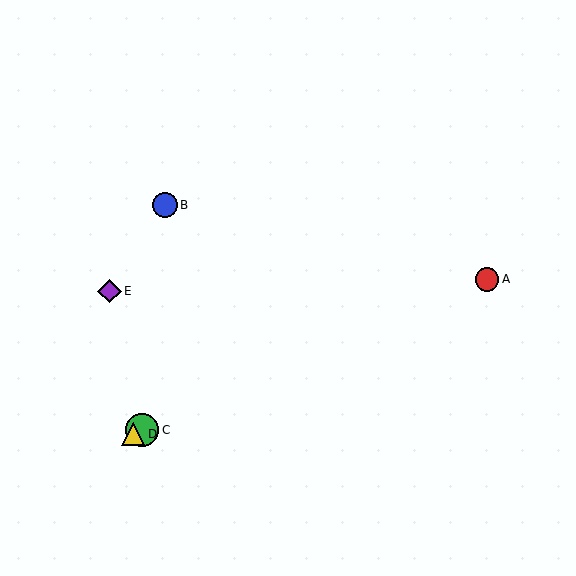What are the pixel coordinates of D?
Object D is at (133, 434).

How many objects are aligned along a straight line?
3 objects (A, C, D) are aligned along a straight line.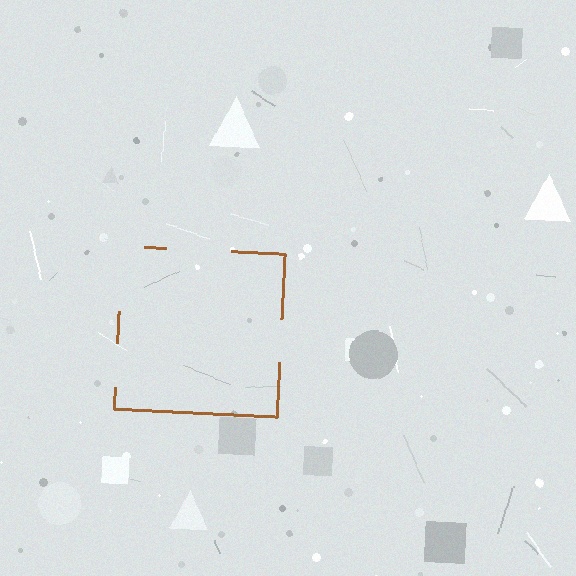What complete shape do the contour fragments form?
The contour fragments form a square.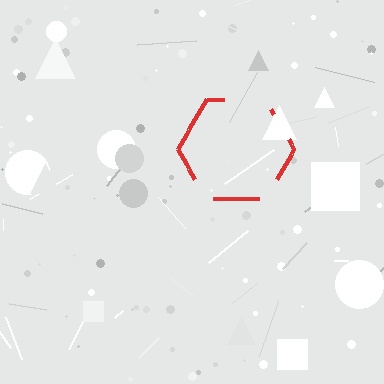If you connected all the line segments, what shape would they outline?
They would outline a hexagon.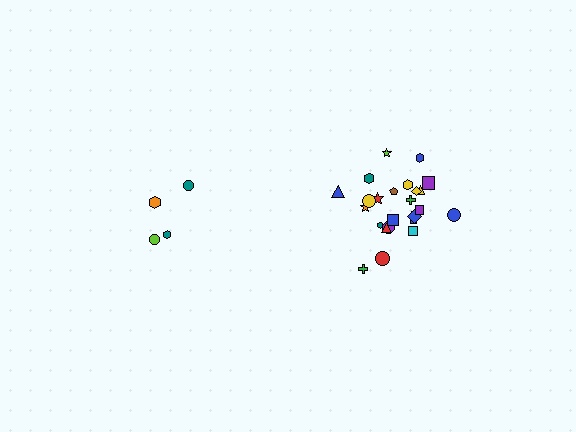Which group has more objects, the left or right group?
The right group.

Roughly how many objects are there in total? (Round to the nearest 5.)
Roughly 30 objects in total.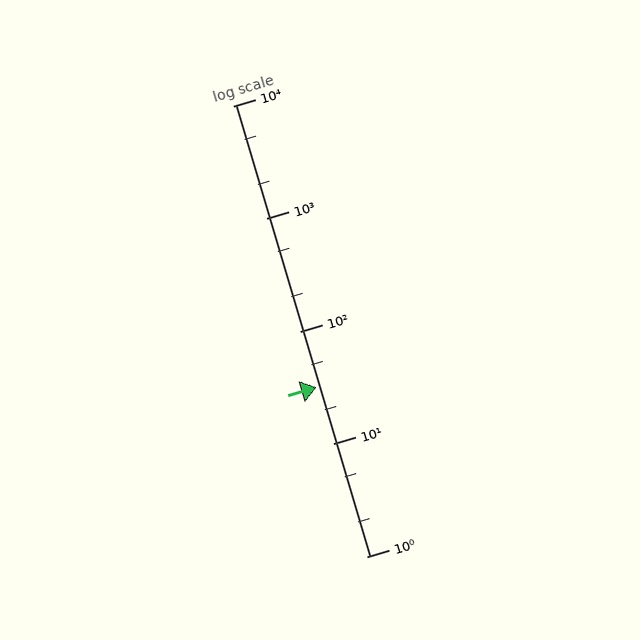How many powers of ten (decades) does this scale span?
The scale spans 4 decades, from 1 to 10000.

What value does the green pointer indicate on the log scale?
The pointer indicates approximately 32.